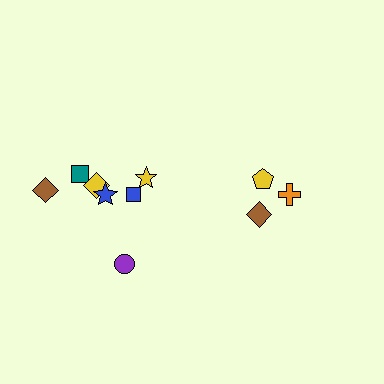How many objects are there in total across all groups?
There are 10 objects.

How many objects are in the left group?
There are 6 objects.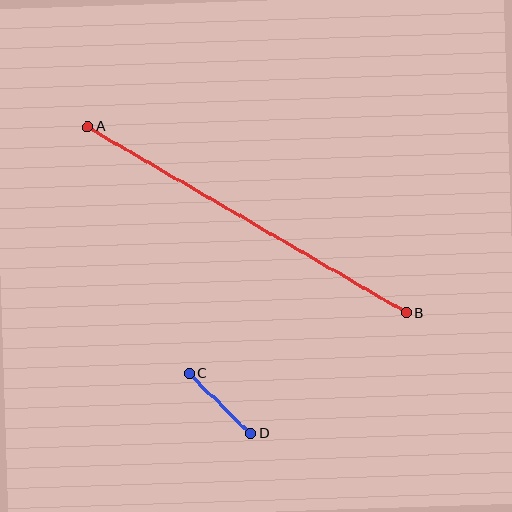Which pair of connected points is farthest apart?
Points A and B are farthest apart.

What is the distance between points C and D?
The distance is approximately 86 pixels.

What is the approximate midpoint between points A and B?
The midpoint is at approximately (247, 220) pixels.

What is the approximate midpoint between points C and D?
The midpoint is at approximately (220, 403) pixels.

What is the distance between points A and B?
The distance is approximately 369 pixels.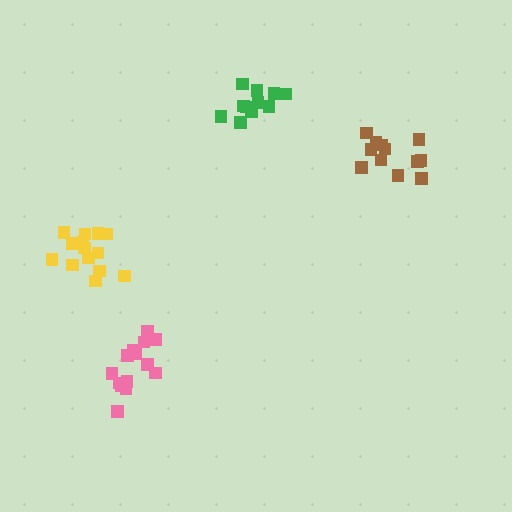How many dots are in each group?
Group 1: 11 dots, Group 2: 14 dots, Group 3: 14 dots, Group 4: 12 dots (51 total).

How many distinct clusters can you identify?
There are 4 distinct clusters.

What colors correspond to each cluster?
The clusters are colored: green, pink, yellow, brown.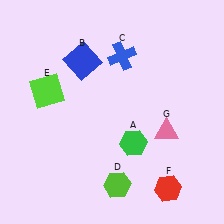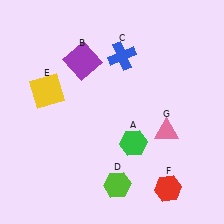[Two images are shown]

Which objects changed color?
B changed from blue to purple. E changed from lime to yellow.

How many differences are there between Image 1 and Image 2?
There are 2 differences between the two images.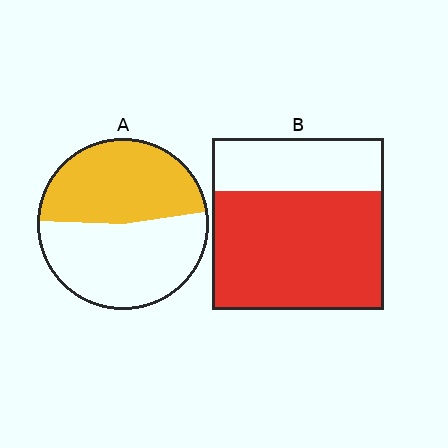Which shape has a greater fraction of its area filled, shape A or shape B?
Shape B.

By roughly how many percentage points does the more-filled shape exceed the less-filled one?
By roughly 20 percentage points (B over A).